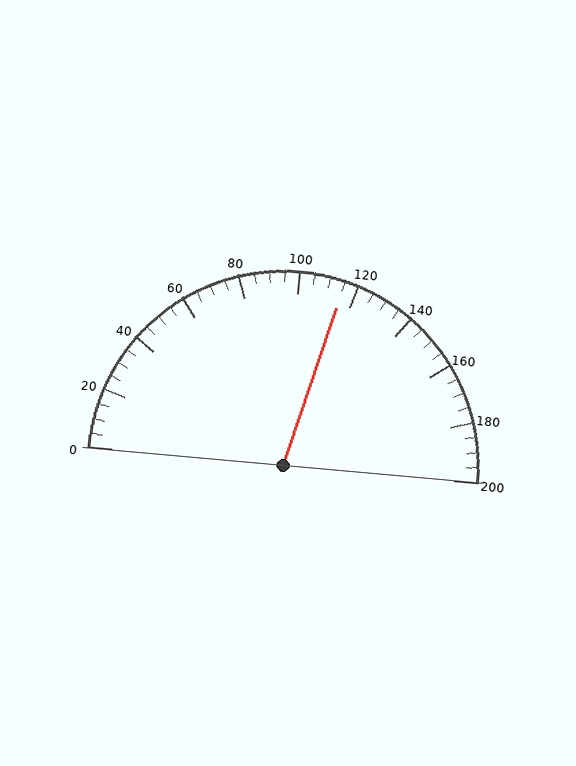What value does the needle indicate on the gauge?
The needle indicates approximately 115.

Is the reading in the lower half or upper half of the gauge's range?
The reading is in the upper half of the range (0 to 200).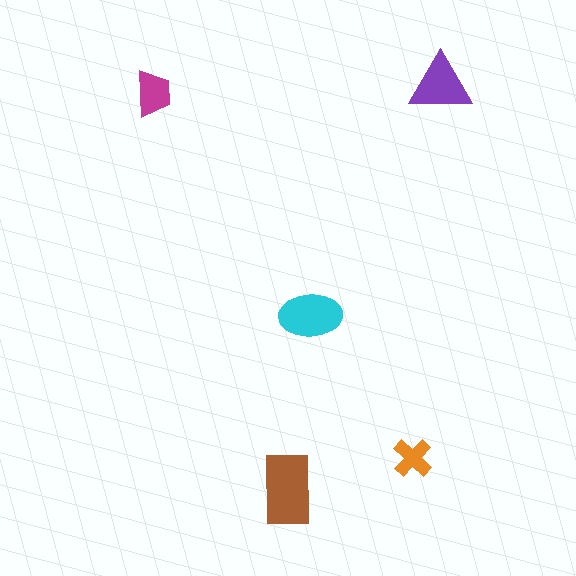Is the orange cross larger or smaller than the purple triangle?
Smaller.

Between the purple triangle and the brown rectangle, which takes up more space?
The brown rectangle.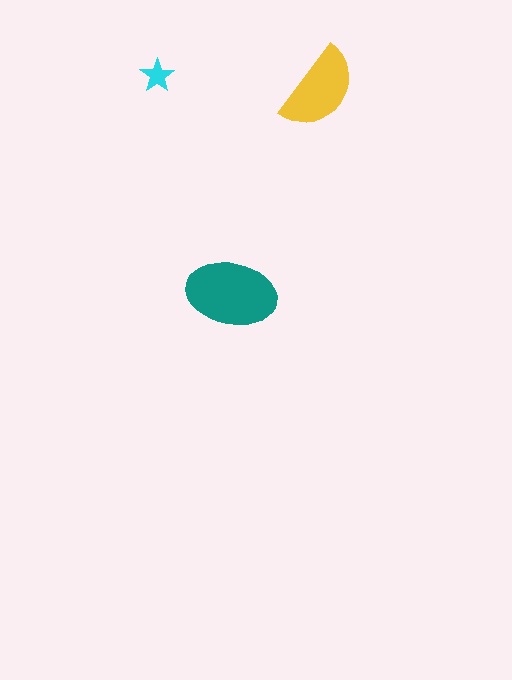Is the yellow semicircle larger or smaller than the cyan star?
Larger.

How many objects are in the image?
There are 3 objects in the image.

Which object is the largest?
The teal ellipse.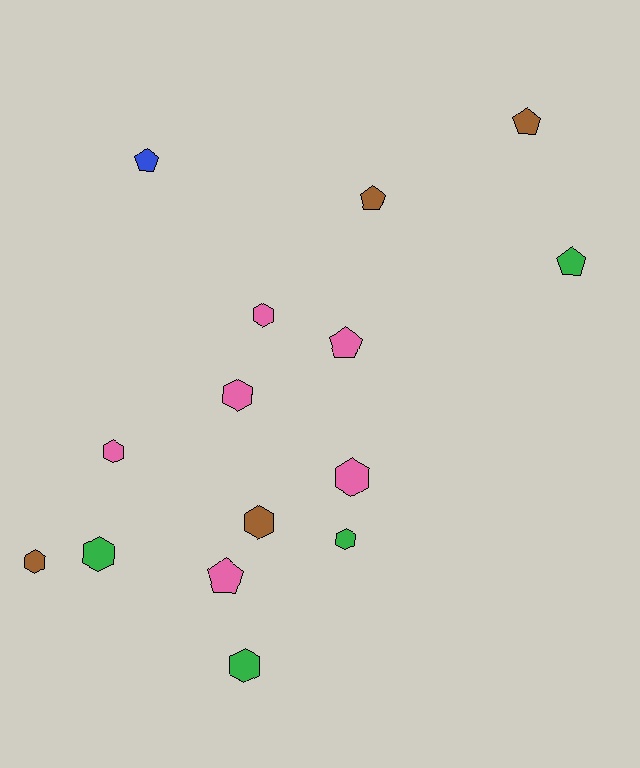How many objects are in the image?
There are 15 objects.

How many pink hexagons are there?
There are 4 pink hexagons.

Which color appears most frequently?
Pink, with 6 objects.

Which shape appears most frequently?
Hexagon, with 9 objects.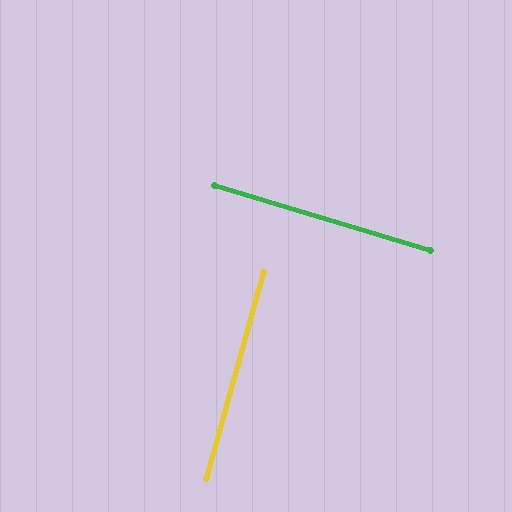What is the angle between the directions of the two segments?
Approximately 89 degrees.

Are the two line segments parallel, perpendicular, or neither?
Perpendicular — they meet at approximately 89°.